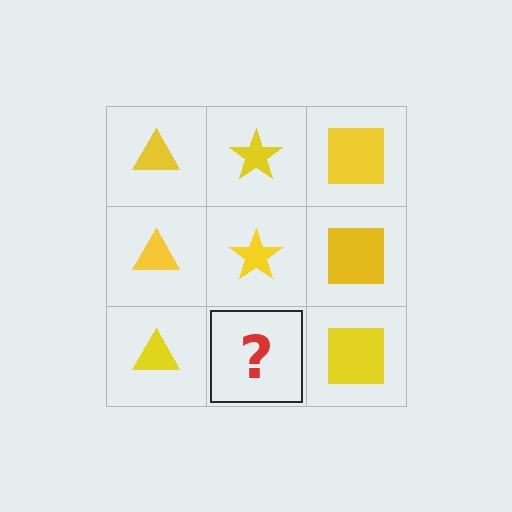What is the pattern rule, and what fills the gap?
The rule is that each column has a consistent shape. The gap should be filled with a yellow star.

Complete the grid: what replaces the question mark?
The question mark should be replaced with a yellow star.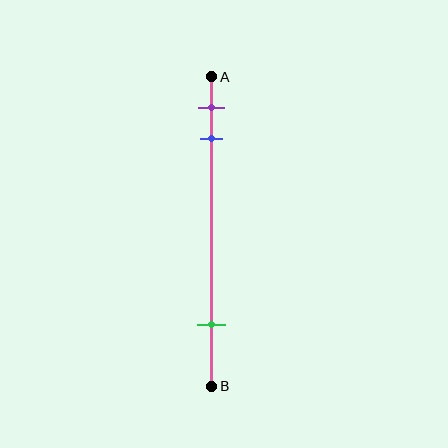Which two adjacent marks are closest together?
The purple and blue marks are the closest adjacent pair.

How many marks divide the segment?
There are 3 marks dividing the segment.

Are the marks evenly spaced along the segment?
No, the marks are not evenly spaced.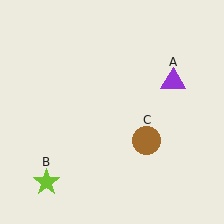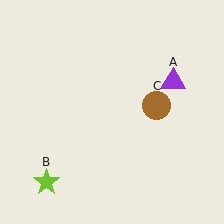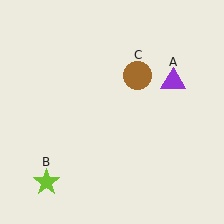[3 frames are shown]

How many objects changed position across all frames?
1 object changed position: brown circle (object C).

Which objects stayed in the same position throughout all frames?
Purple triangle (object A) and lime star (object B) remained stationary.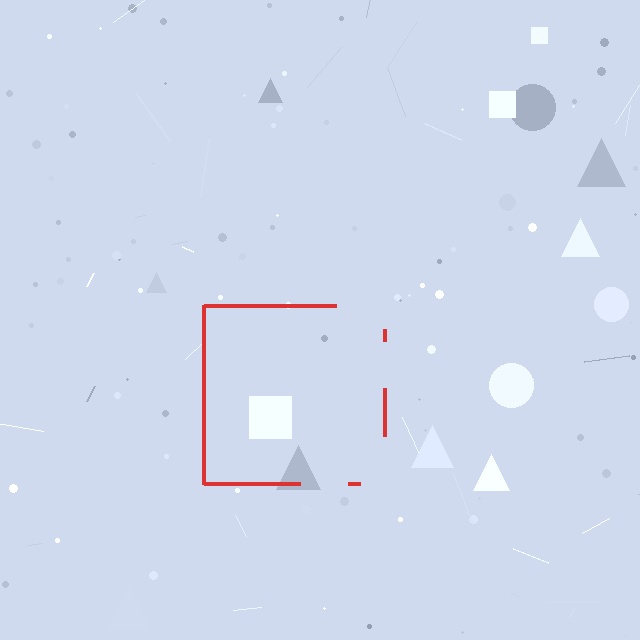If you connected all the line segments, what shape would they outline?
They would outline a square.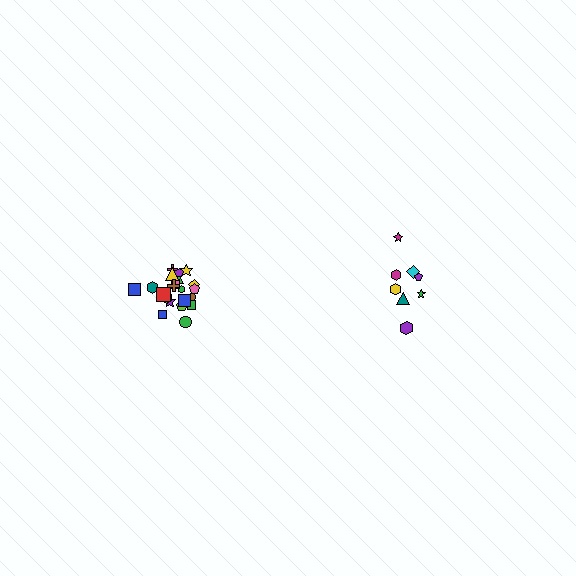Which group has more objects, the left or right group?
The left group.